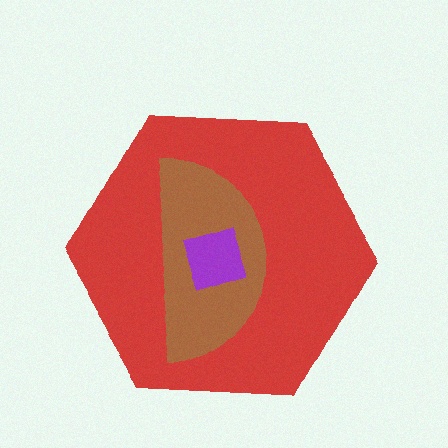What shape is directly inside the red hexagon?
The brown semicircle.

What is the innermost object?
The purple square.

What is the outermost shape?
The red hexagon.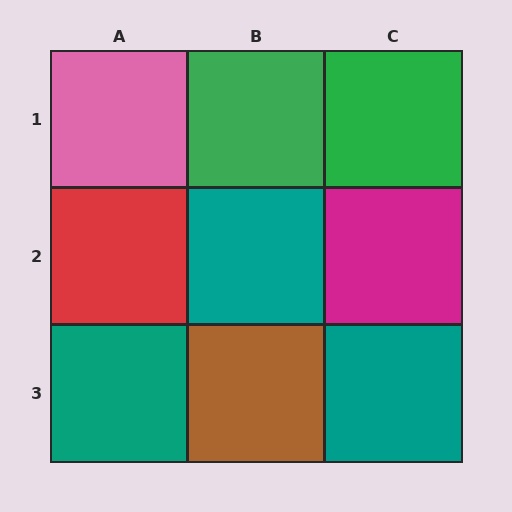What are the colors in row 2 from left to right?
Red, teal, magenta.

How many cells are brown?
1 cell is brown.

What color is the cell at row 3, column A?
Teal.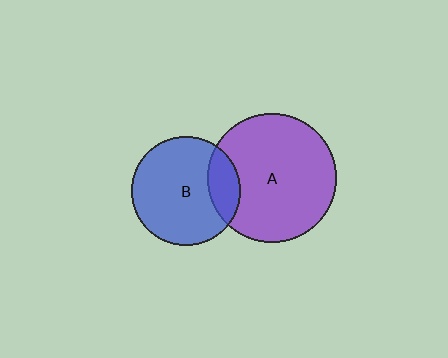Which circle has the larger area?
Circle A (purple).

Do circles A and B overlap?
Yes.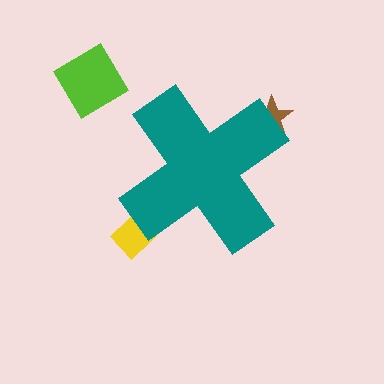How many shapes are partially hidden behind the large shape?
2 shapes are partially hidden.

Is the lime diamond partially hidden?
No, the lime diamond is fully visible.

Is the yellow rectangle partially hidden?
Yes, the yellow rectangle is partially hidden behind the teal cross.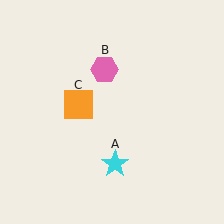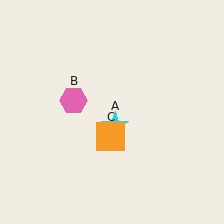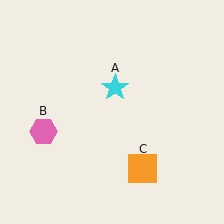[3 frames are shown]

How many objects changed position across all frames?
3 objects changed position: cyan star (object A), pink hexagon (object B), orange square (object C).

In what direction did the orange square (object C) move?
The orange square (object C) moved down and to the right.